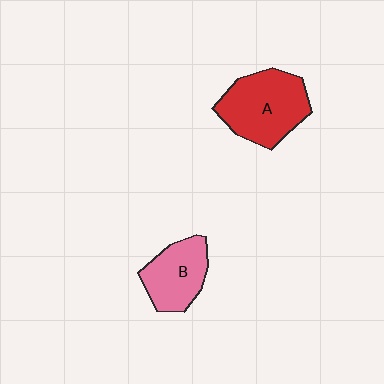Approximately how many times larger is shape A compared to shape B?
Approximately 1.4 times.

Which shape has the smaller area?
Shape B (pink).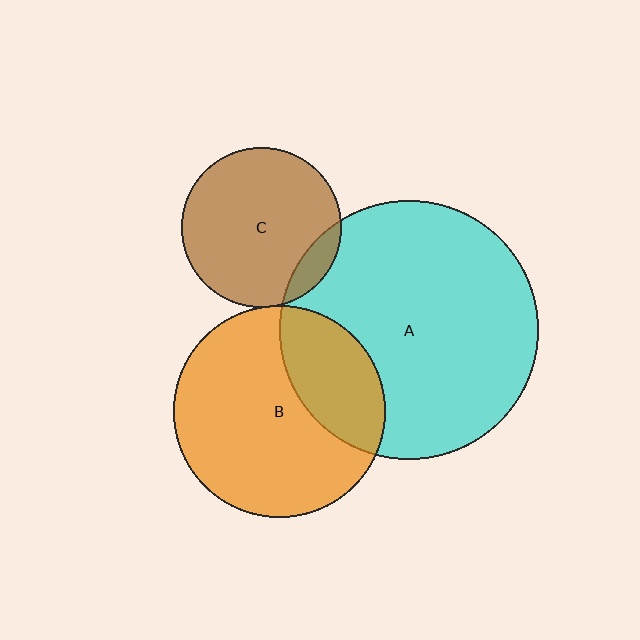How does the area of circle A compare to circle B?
Approximately 1.5 times.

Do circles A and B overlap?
Yes.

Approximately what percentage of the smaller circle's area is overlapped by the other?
Approximately 30%.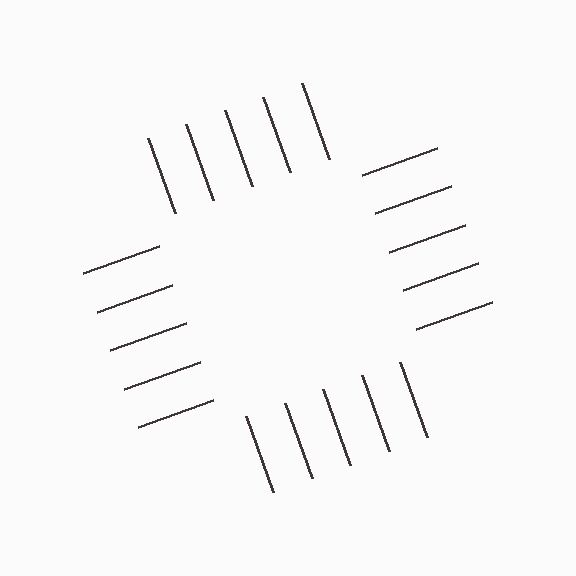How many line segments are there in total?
20 — 5 along each of the 4 edges.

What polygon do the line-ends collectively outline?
An illusory square — the line segments terminate on its edges but no continuous stroke is drawn.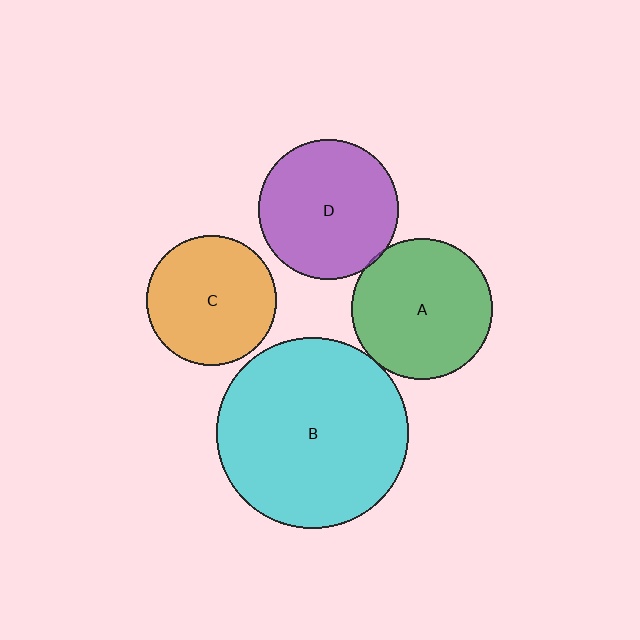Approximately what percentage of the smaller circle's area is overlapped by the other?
Approximately 5%.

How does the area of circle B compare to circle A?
Approximately 1.9 times.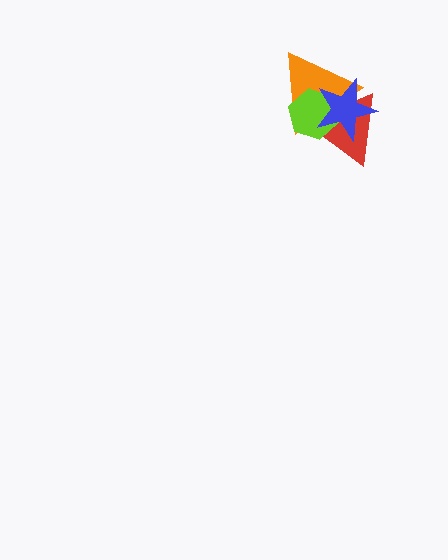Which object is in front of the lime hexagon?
The blue star is in front of the lime hexagon.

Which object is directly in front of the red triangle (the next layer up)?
The orange triangle is directly in front of the red triangle.